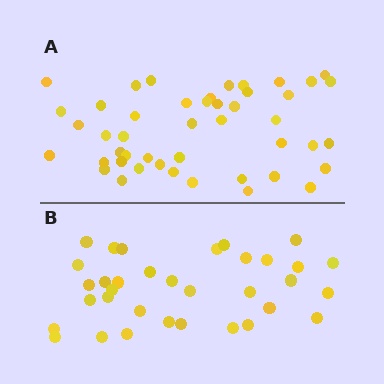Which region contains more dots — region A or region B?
Region A (the top region) has more dots.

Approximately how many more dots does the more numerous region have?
Region A has roughly 12 or so more dots than region B.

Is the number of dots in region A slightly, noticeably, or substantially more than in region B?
Region A has noticeably more, but not dramatically so. The ratio is roughly 1.4 to 1.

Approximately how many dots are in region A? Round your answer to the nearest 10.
About 50 dots. (The exact count is 46, which rounds to 50.)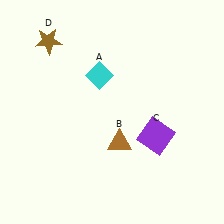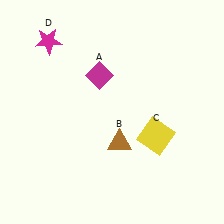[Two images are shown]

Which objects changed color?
A changed from cyan to magenta. C changed from purple to yellow. D changed from brown to magenta.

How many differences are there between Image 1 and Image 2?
There are 3 differences between the two images.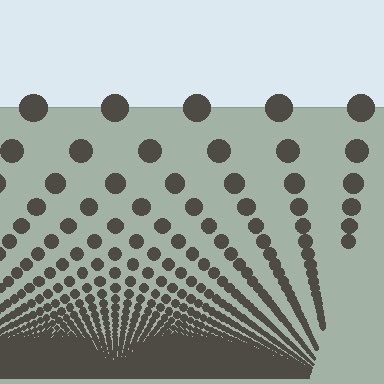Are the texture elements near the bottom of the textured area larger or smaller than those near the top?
Smaller. The gradient is inverted — elements near the bottom are smaller and denser.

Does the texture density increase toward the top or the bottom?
Density increases toward the bottom.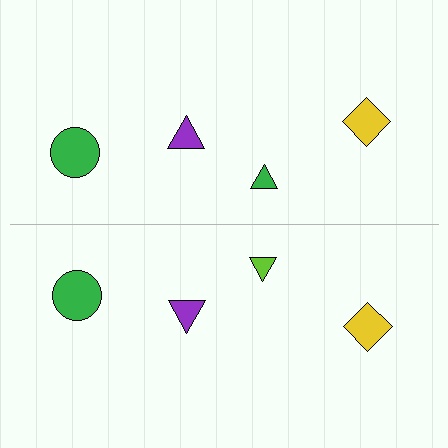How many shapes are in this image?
There are 8 shapes in this image.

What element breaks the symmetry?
The lime triangle on the bottom side breaks the symmetry — its mirror counterpart is green.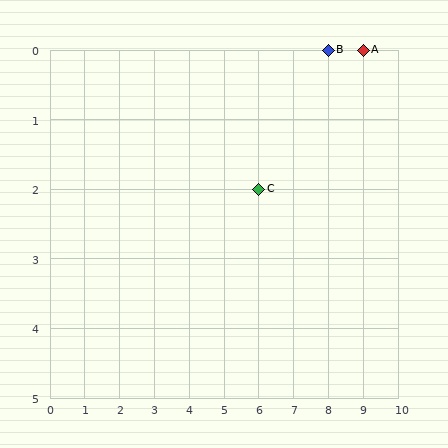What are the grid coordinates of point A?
Point A is at grid coordinates (9, 0).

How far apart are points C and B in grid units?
Points C and B are 2 columns and 2 rows apart (about 2.8 grid units diagonally).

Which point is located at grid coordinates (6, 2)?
Point C is at (6, 2).